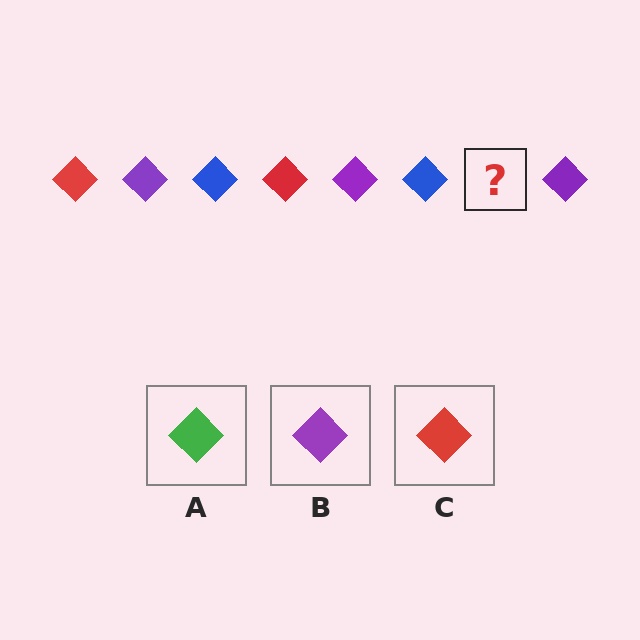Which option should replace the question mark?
Option C.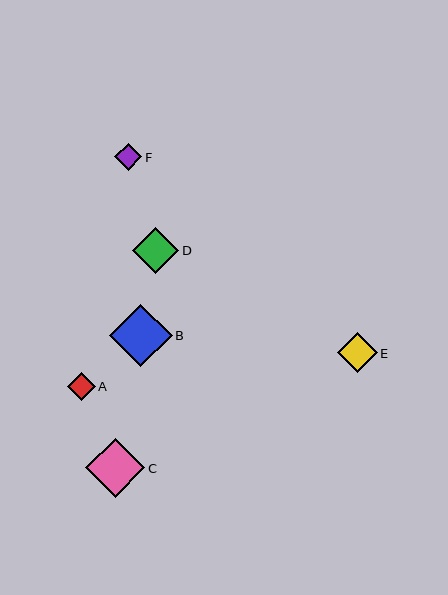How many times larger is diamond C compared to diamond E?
Diamond C is approximately 1.5 times the size of diamond E.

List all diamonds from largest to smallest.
From largest to smallest: B, C, D, E, A, F.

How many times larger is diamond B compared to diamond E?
Diamond B is approximately 1.6 times the size of diamond E.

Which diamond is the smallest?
Diamond F is the smallest with a size of approximately 27 pixels.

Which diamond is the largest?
Diamond B is the largest with a size of approximately 62 pixels.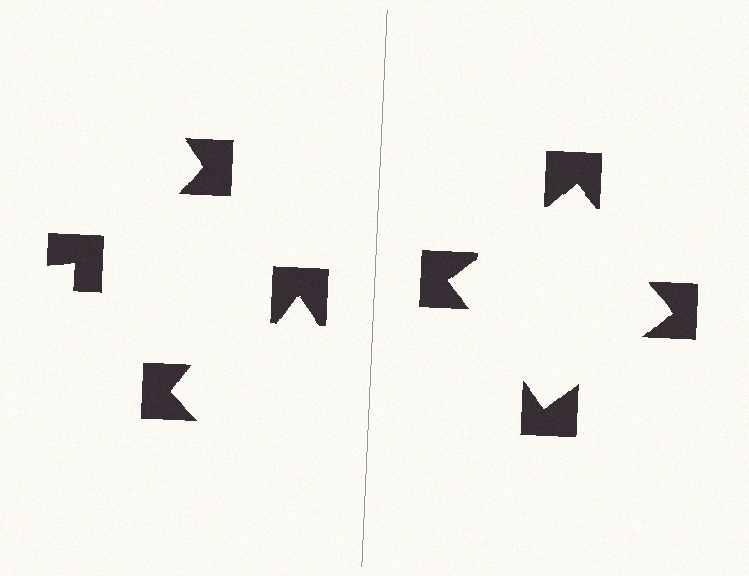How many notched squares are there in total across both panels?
8 — 4 on each side.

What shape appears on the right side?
An illusory square.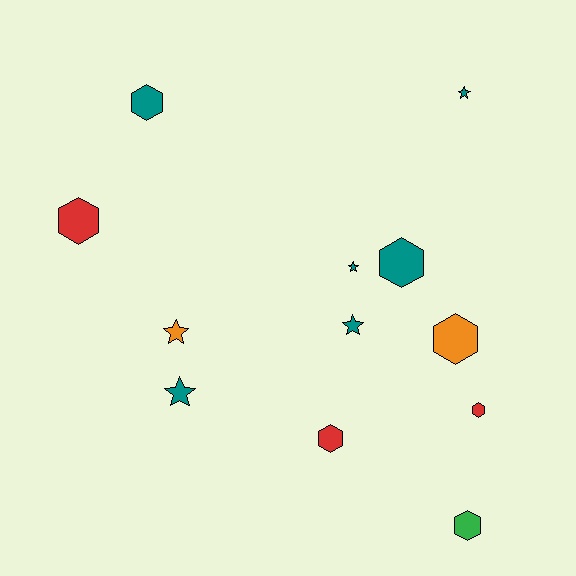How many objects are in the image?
There are 12 objects.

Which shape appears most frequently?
Hexagon, with 7 objects.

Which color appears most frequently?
Teal, with 6 objects.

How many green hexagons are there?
There is 1 green hexagon.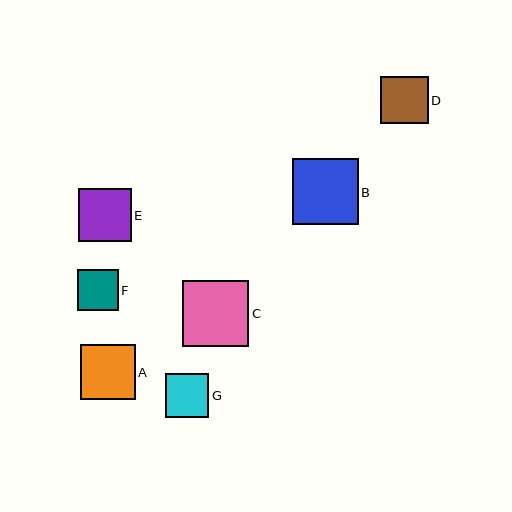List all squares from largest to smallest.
From largest to smallest: C, B, A, E, D, G, F.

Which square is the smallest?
Square F is the smallest with a size of approximately 41 pixels.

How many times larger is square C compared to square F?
Square C is approximately 1.6 times the size of square F.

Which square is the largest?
Square C is the largest with a size of approximately 66 pixels.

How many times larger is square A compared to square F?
Square A is approximately 1.4 times the size of square F.